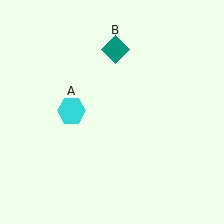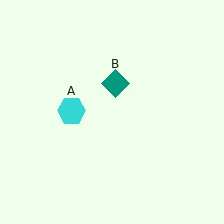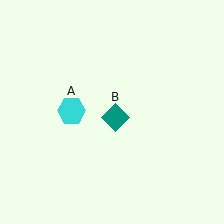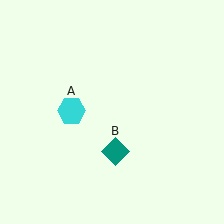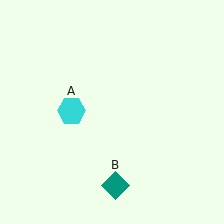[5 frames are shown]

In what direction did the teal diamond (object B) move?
The teal diamond (object B) moved down.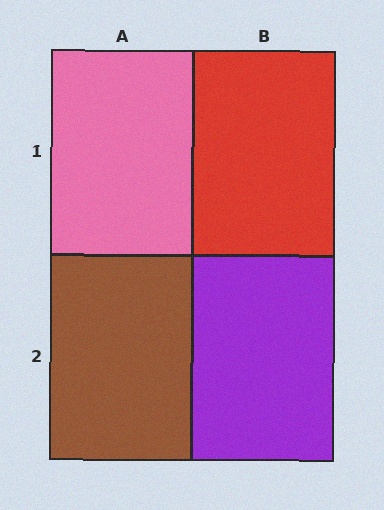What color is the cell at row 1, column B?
Red.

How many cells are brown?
1 cell is brown.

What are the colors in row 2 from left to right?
Brown, purple.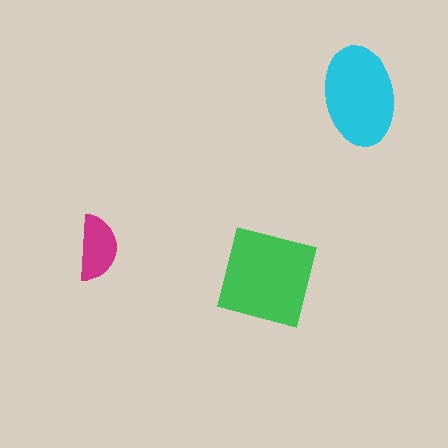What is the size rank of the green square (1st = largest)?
1st.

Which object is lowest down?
The green square is bottommost.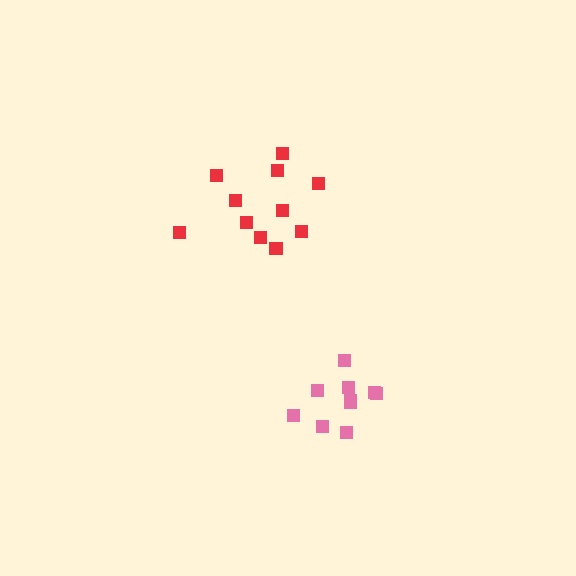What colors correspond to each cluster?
The clusters are colored: red, pink.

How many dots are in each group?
Group 1: 11 dots, Group 2: 10 dots (21 total).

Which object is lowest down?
The pink cluster is bottommost.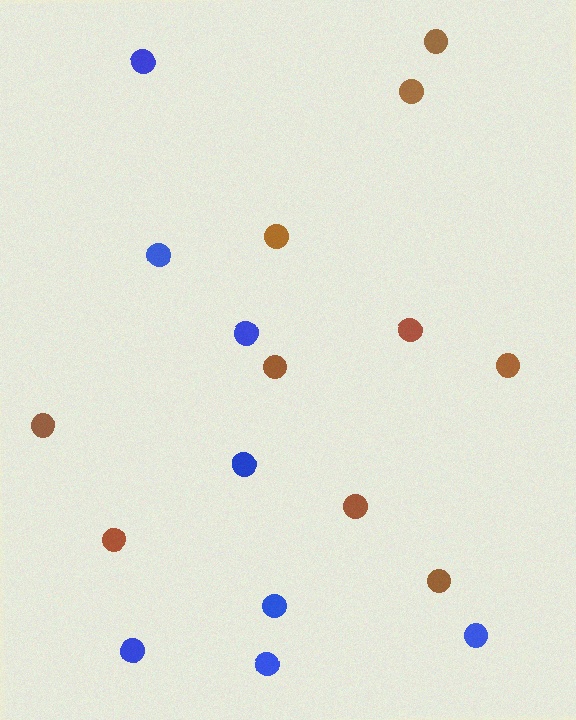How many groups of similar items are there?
There are 2 groups: one group of brown circles (10) and one group of blue circles (8).